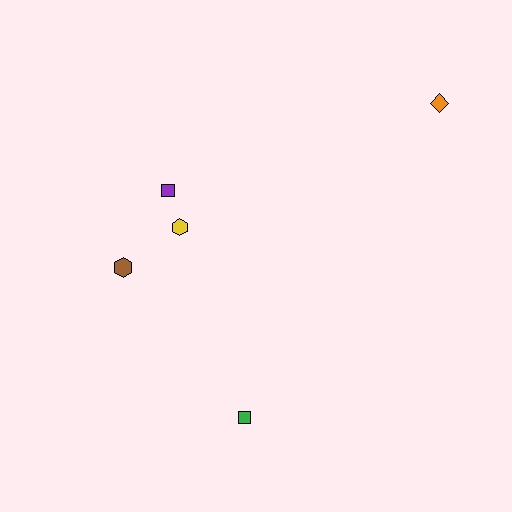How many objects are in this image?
There are 5 objects.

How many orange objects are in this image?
There is 1 orange object.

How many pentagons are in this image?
There are no pentagons.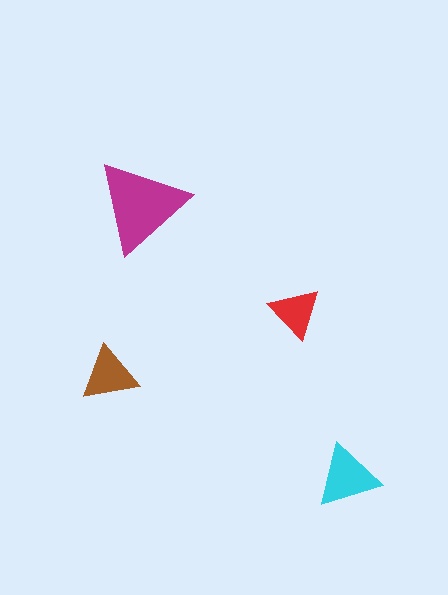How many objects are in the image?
There are 4 objects in the image.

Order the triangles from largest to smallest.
the magenta one, the cyan one, the brown one, the red one.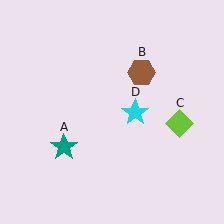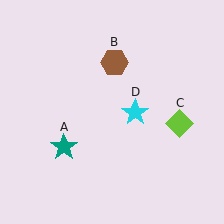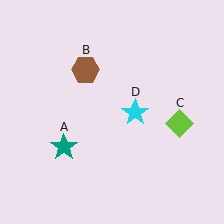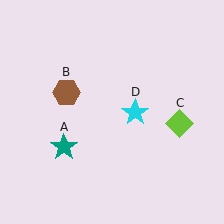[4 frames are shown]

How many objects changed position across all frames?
1 object changed position: brown hexagon (object B).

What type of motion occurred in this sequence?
The brown hexagon (object B) rotated counterclockwise around the center of the scene.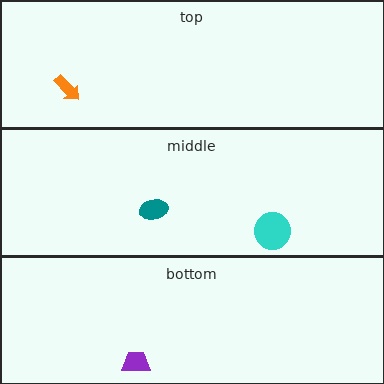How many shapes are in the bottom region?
1.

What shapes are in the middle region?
The teal ellipse, the cyan circle.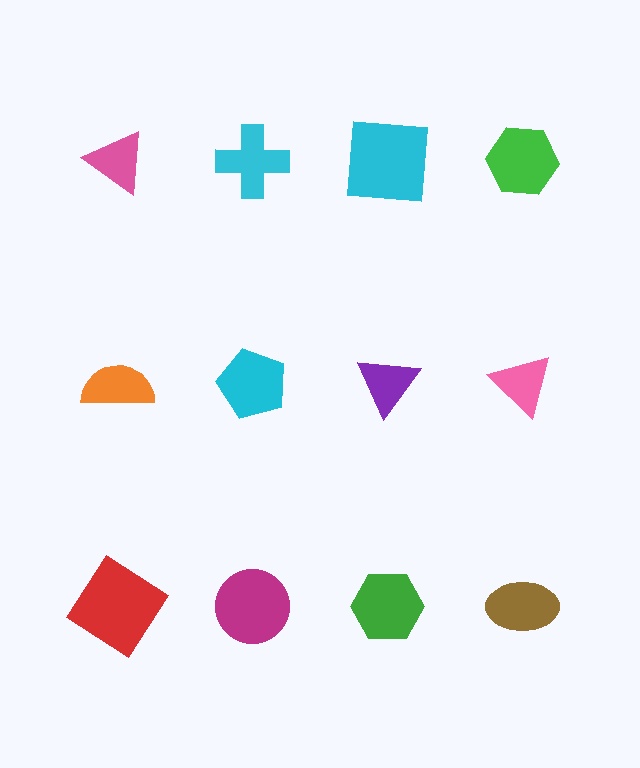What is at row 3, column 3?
A green hexagon.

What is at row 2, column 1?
An orange semicircle.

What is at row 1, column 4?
A green hexagon.